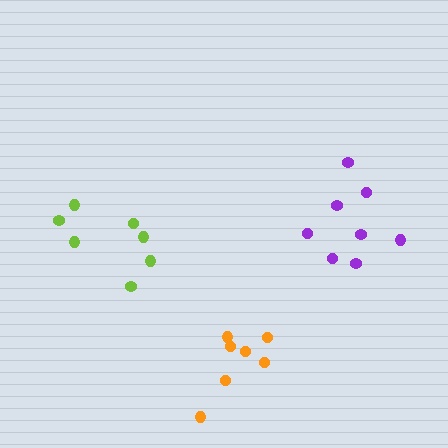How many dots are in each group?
Group 1: 7 dots, Group 2: 7 dots, Group 3: 8 dots (22 total).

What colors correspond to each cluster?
The clusters are colored: lime, orange, purple.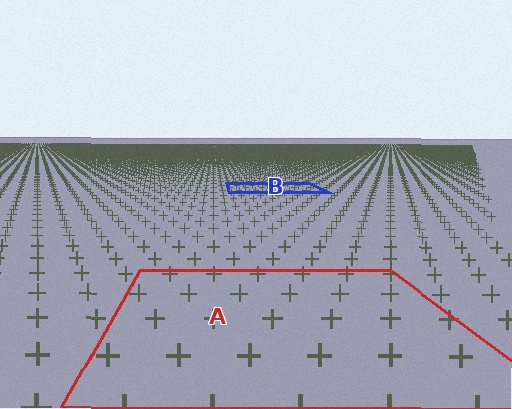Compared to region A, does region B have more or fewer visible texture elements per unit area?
Region B has more texture elements per unit area — they are packed more densely because it is farther away.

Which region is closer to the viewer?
Region A is closer. The texture elements there are larger and more spread out.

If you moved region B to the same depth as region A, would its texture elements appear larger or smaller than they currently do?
They would appear larger. At a closer depth, the same texture elements are projected at a bigger on-screen size.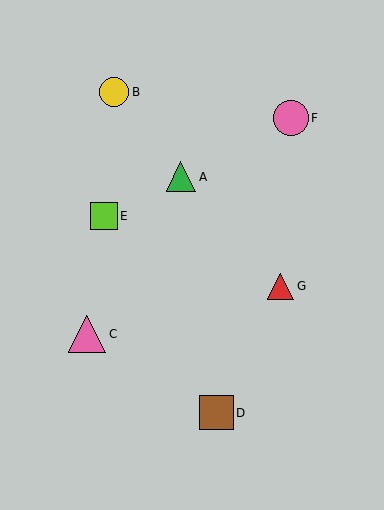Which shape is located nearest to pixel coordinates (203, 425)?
The brown square (labeled D) at (216, 413) is nearest to that location.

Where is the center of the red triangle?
The center of the red triangle is at (281, 286).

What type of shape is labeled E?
Shape E is a lime square.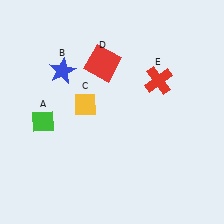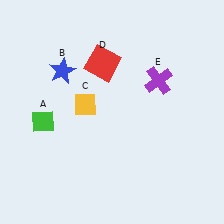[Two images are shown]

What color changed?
The cross (E) changed from red in Image 1 to purple in Image 2.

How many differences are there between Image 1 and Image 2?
There is 1 difference between the two images.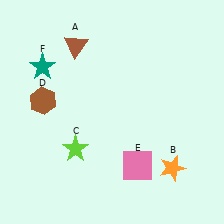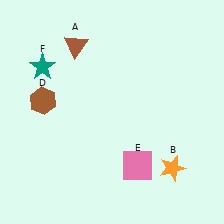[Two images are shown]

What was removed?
The lime star (C) was removed in Image 2.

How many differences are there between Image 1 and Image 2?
There is 1 difference between the two images.